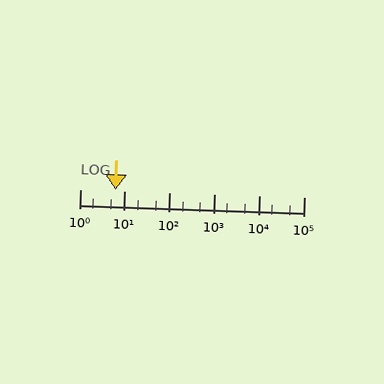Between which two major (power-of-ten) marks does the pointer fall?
The pointer is between 1 and 10.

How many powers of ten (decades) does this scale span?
The scale spans 5 decades, from 1 to 100000.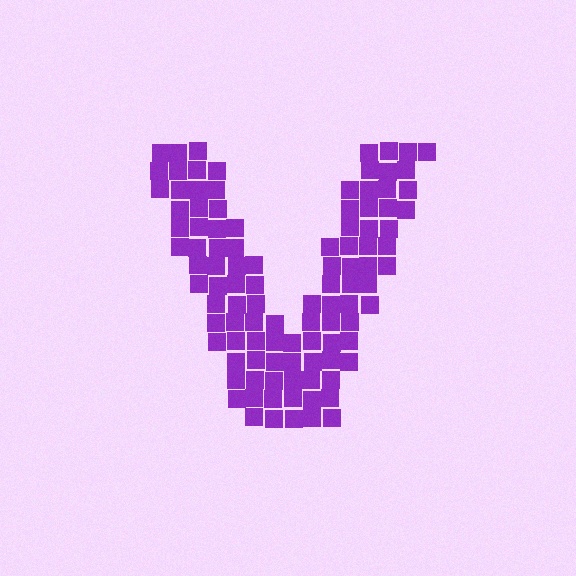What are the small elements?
The small elements are squares.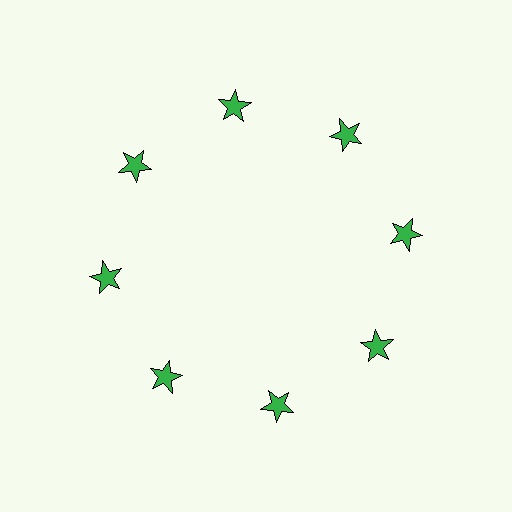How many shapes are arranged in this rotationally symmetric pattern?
There are 8 shapes, arranged in 8 groups of 1.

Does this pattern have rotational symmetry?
Yes, this pattern has 8-fold rotational symmetry. It looks the same after rotating 45 degrees around the center.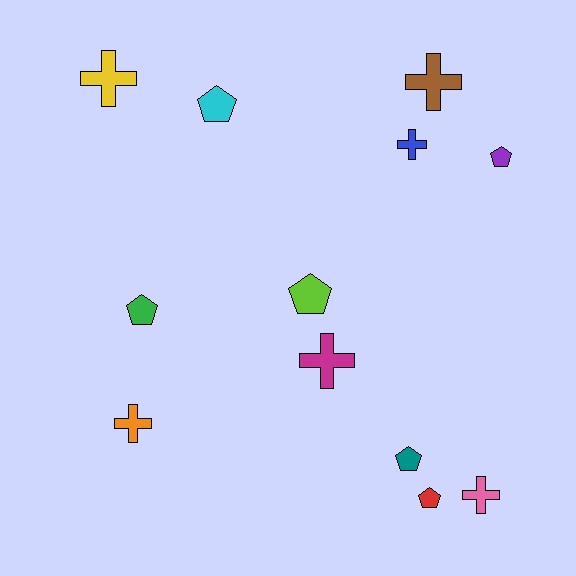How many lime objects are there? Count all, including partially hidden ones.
There is 1 lime object.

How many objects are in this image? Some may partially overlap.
There are 12 objects.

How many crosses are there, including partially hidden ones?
There are 6 crosses.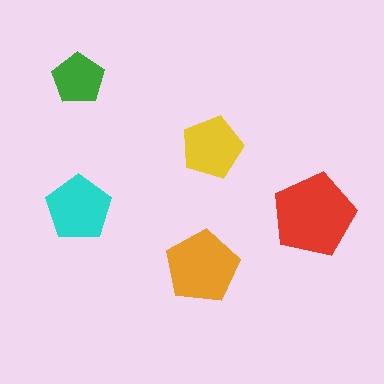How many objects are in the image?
There are 5 objects in the image.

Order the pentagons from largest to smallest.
the red one, the orange one, the cyan one, the yellow one, the green one.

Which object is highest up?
The green pentagon is topmost.